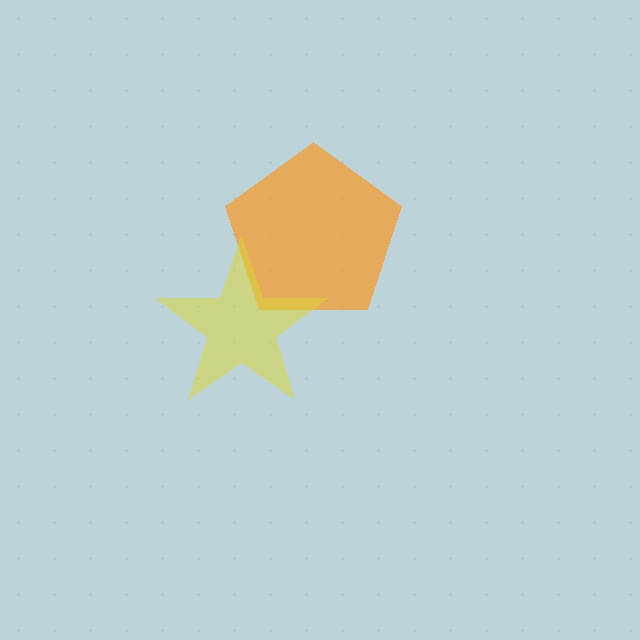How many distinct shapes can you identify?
There are 2 distinct shapes: an orange pentagon, a yellow star.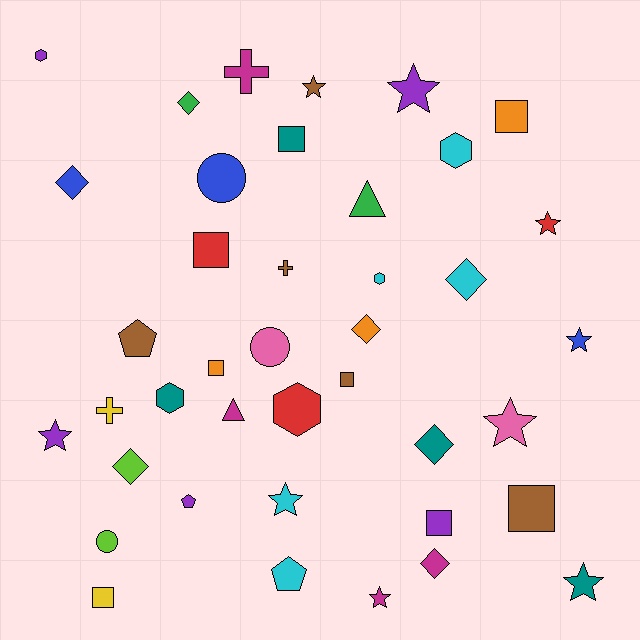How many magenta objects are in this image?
There are 4 magenta objects.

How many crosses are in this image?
There are 3 crosses.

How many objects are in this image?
There are 40 objects.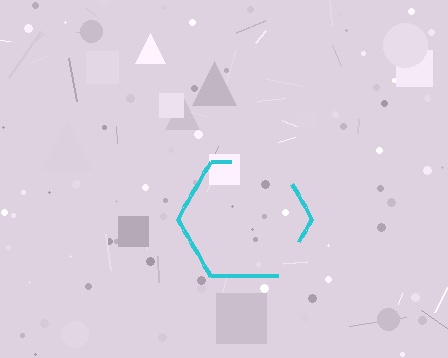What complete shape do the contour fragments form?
The contour fragments form a hexagon.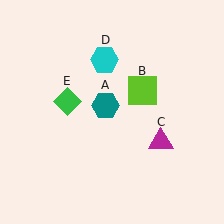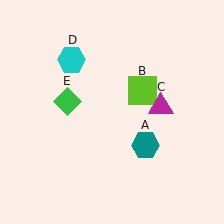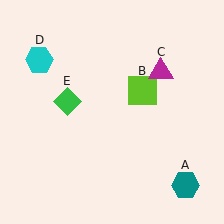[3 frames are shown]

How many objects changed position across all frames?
3 objects changed position: teal hexagon (object A), magenta triangle (object C), cyan hexagon (object D).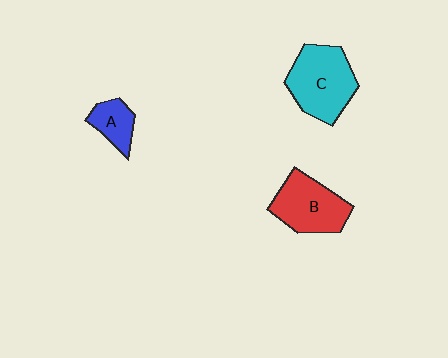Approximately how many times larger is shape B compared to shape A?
Approximately 2.0 times.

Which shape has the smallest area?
Shape A (blue).